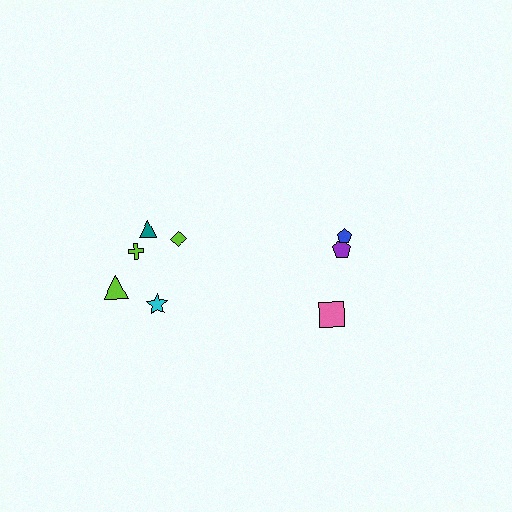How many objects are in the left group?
There are 5 objects.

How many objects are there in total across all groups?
There are 8 objects.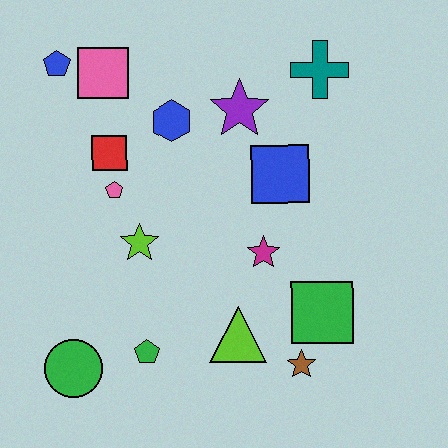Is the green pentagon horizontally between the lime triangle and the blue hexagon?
No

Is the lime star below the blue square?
Yes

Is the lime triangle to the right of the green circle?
Yes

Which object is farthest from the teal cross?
The green circle is farthest from the teal cross.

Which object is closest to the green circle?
The green pentagon is closest to the green circle.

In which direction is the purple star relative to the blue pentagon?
The purple star is to the right of the blue pentagon.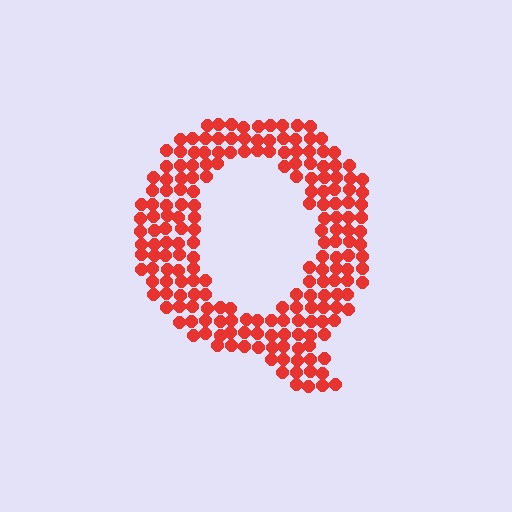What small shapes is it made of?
It is made of small circles.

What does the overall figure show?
The overall figure shows the letter Q.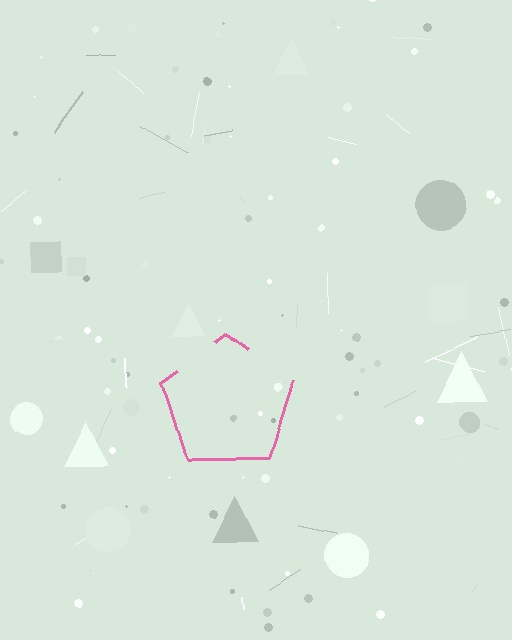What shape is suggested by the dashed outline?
The dashed outline suggests a pentagon.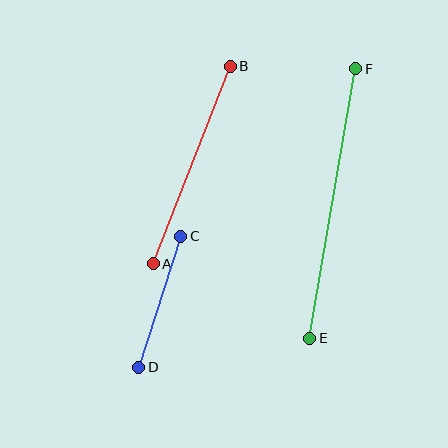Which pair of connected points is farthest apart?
Points E and F are farthest apart.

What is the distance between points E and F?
The distance is approximately 273 pixels.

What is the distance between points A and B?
The distance is approximately 212 pixels.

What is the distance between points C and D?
The distance is approximately 138 pixels.